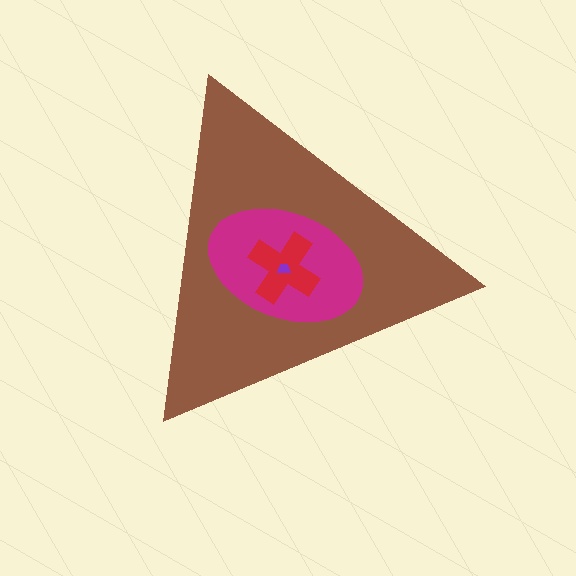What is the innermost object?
The purple trapezoid.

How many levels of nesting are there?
4.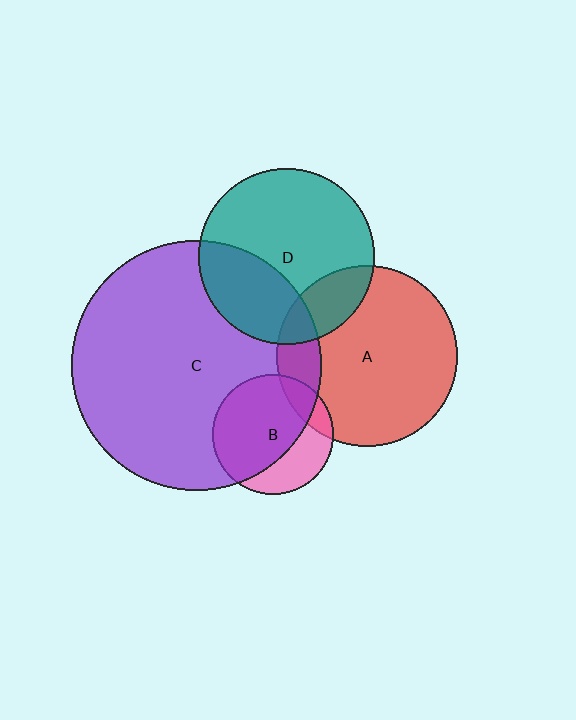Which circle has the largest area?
Circle C (purple).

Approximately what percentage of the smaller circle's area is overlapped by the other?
Approximately 70%.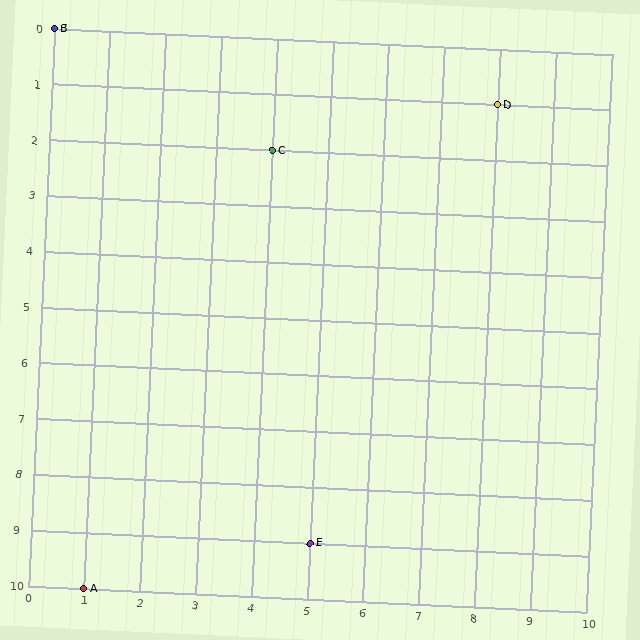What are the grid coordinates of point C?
Point C is at grid coordinates (4, 2).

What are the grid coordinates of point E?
Point E is at grid coordinates (5, 9).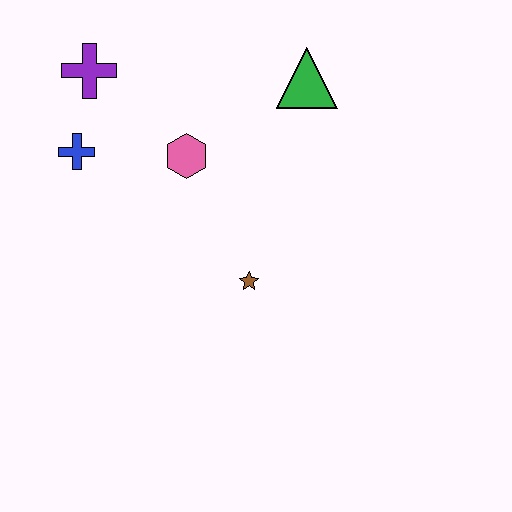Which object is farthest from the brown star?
The purple cross is farthest from the brown star.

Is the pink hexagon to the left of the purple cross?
No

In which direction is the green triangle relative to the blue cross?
The green triangle is to the right of the blue cross.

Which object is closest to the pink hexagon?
The blue cross is closest to the pink hexagon.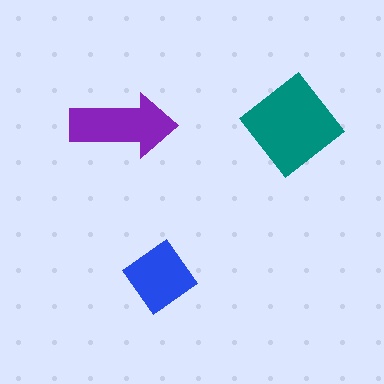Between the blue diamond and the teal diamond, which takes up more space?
The teal diamond.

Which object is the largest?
The teal diamond.